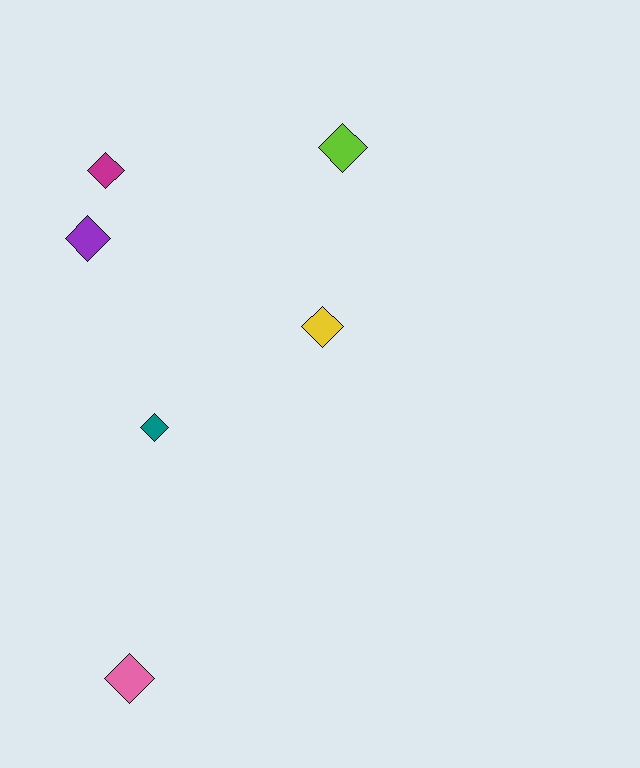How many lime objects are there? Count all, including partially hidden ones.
There is 1 lime object.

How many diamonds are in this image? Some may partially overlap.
There are 6 diamonds.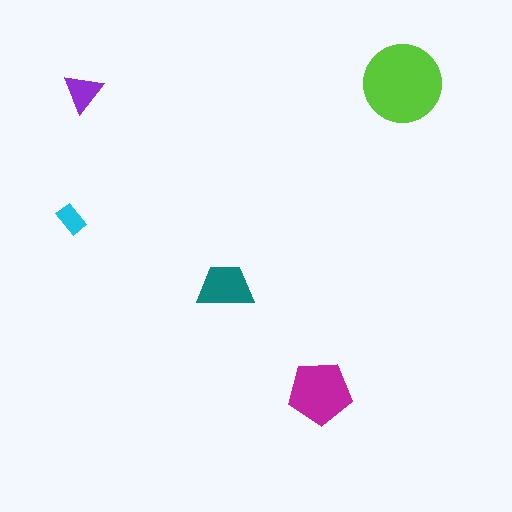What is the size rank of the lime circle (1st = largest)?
1st.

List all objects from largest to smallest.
The lime circle, the magenta pentagon, the teal trapezoid, the purple triangle, the cyan rectangle.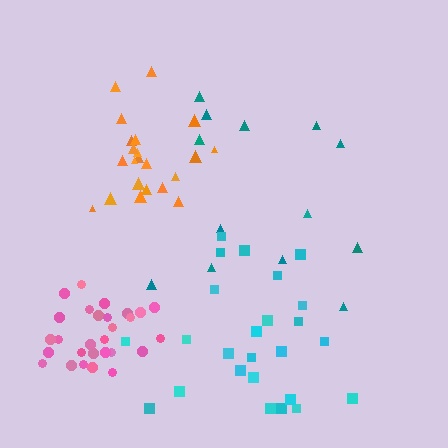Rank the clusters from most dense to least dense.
pink, orange, cyan, teal.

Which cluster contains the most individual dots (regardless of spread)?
Pink (28).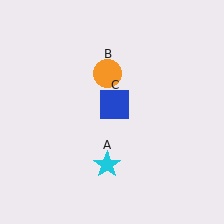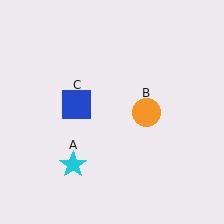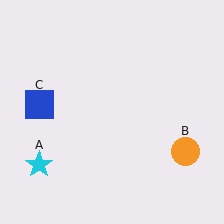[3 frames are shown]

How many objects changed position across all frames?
3 objects changed position: cyan star (object A), orange circle (object B), blue square (object C).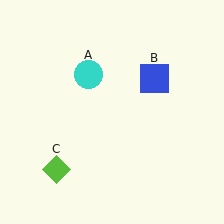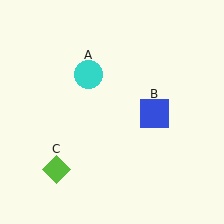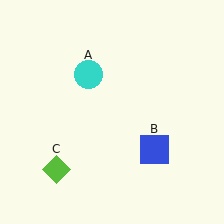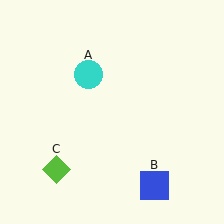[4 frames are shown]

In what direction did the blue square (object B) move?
The blue square (object B) moved down.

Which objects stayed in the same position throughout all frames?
Cyan circle (object A) and lime diamond (object C) remained stationary.